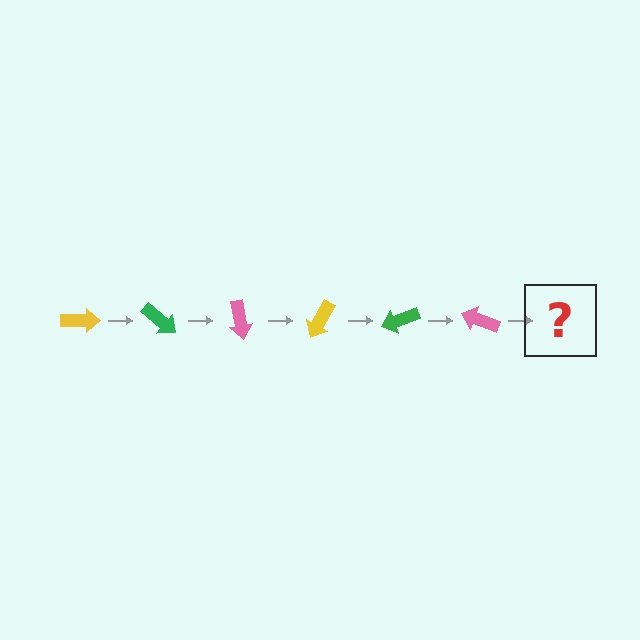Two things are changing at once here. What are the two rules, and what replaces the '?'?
The two rules are that it rotates 40 degrees each step and the color cycles through yellow, green, and pink. The '?' should be a yellow arrow, rotated 240 degrees from the start.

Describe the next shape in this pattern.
It should be a yellow arrow, rotated 240 degrees from the start.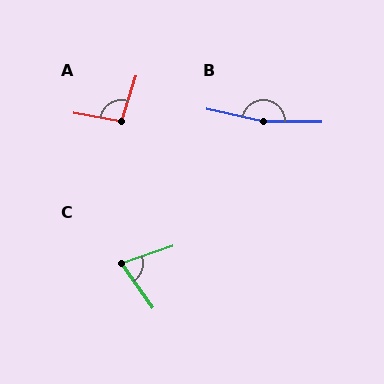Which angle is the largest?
B, at approximately 168 degrees.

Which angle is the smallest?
C, at approximately 73 degrees.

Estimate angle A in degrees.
Approximately 98 degrees.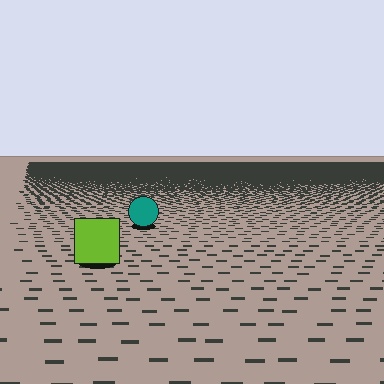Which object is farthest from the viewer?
The teal circle is farthest from the viewer. It appears smaller and the ground texture around it is denser.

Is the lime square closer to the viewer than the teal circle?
Yes. The lime square is closer — you can tell from the texture gradient: the ground texture is coarser near it.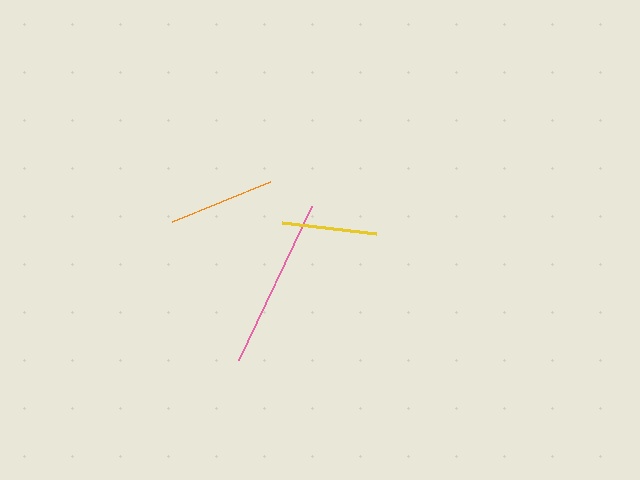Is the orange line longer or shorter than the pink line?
The pink line is longer than the orange line.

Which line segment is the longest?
The pink line is the longest at approximately 171 pixels.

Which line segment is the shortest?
The yellow line is the shortest at approximately 95 pixels.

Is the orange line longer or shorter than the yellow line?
The orange line is longer than the yellow line.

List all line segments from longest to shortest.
From longest to shortest: pink, orange, yellow.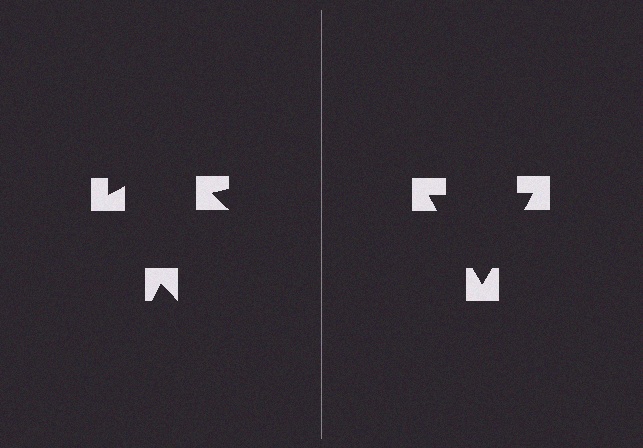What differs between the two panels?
The notched squares are positioned identically on both sides; only the wedge orientations differ. On the right they align to a triangle; on the left they are misaligned.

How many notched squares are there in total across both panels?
6 — 3 on each side.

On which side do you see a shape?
An illusory triangle appears on the right side. On the left side the wedge cuts are rotated, so no coherent shape forms.